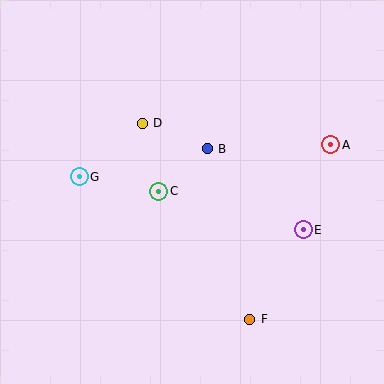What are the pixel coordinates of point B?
Point B is at (207, 149).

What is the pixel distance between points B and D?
The distance between B and D is 70 pixels.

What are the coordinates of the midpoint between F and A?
The midpoint between F and A is at (290, 232).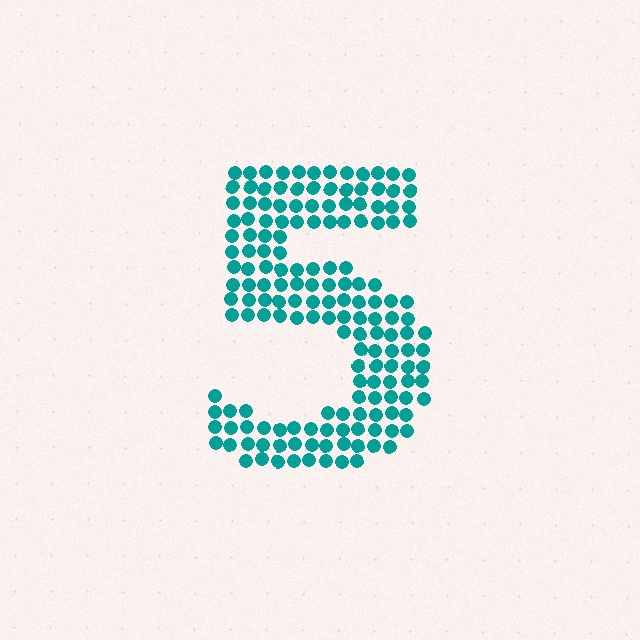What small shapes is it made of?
It is made of small circles.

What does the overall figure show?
The overall figure shows the digit 5.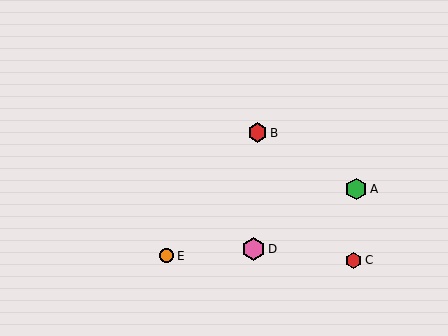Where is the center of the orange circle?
The center of the orange circle is at (167, 256).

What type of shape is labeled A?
Shape A is a green hexagon.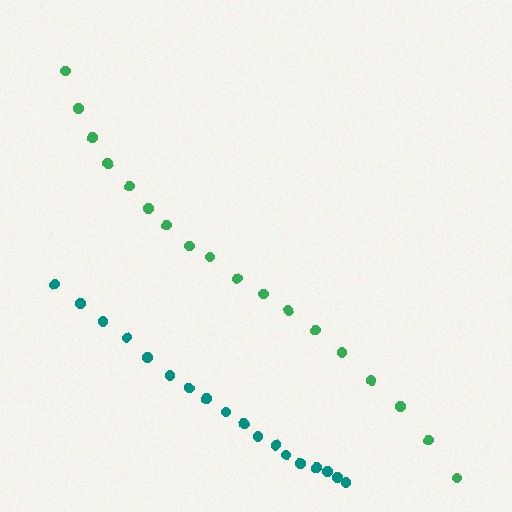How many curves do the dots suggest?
There are 2 distinct paths.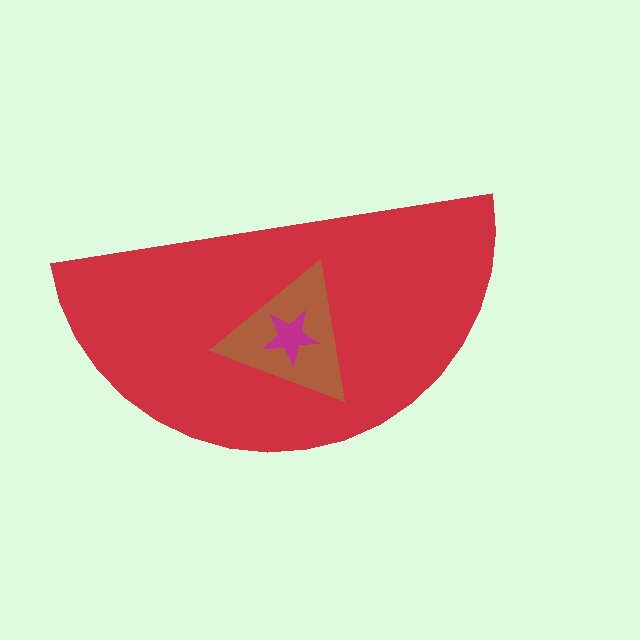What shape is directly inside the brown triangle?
The magenta star.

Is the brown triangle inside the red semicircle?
Yes.